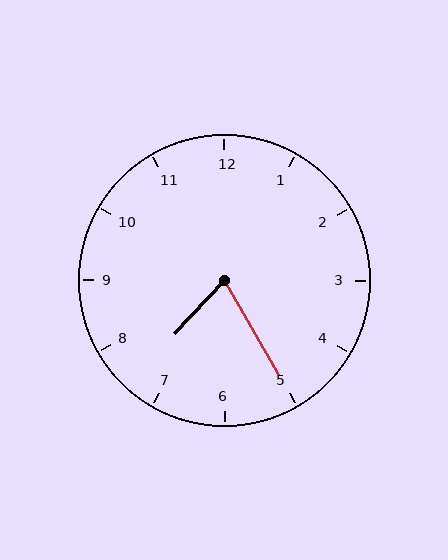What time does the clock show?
7:25.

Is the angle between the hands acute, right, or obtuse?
It is acute.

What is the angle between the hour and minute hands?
Approximately 72 degrees.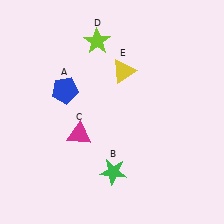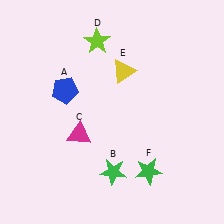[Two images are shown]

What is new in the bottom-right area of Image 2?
A green star (F) was added in the bottom-right area of Image 2.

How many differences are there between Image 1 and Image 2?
There is 1 difference between the two images.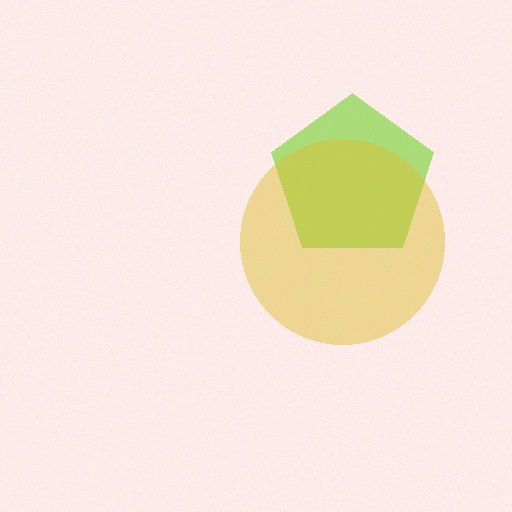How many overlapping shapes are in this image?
There are 2 overlapping shapes in the image.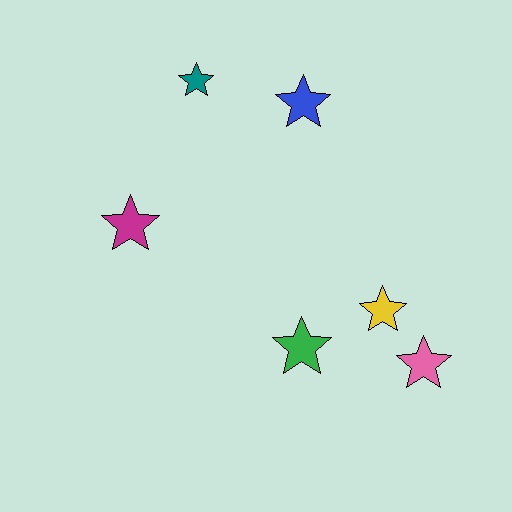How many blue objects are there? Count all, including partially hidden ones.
There is 1 blue object.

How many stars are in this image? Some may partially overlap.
There are 6 stars.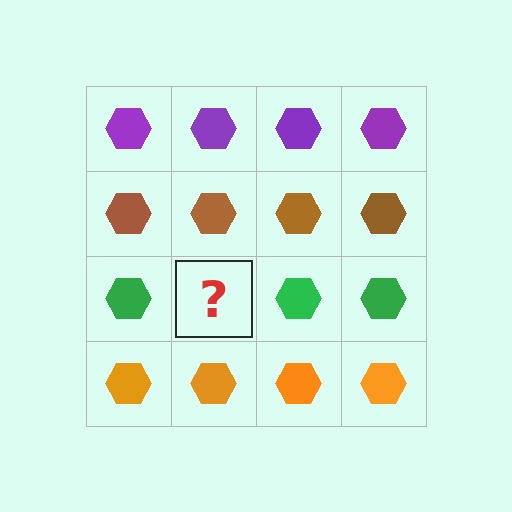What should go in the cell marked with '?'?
The missing cell should contain a green hexagon.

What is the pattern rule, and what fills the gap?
The rule is that each row has a consistent color. The gap should be filled with a green hexagon.